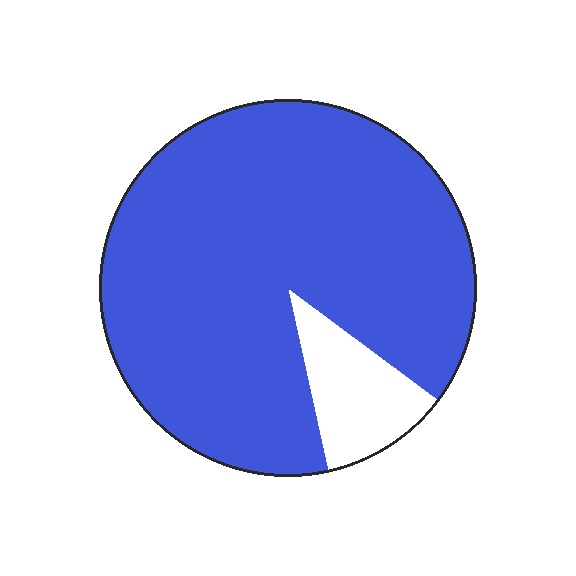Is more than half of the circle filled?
Yes.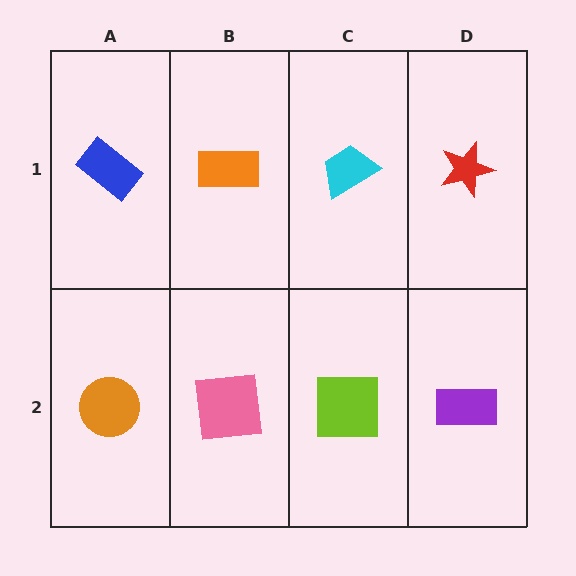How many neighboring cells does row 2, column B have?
3.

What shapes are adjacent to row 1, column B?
A pink square (row 2, column B), a blue rectangle (row 1, column A), a cyan trapezoid (row 1, column C).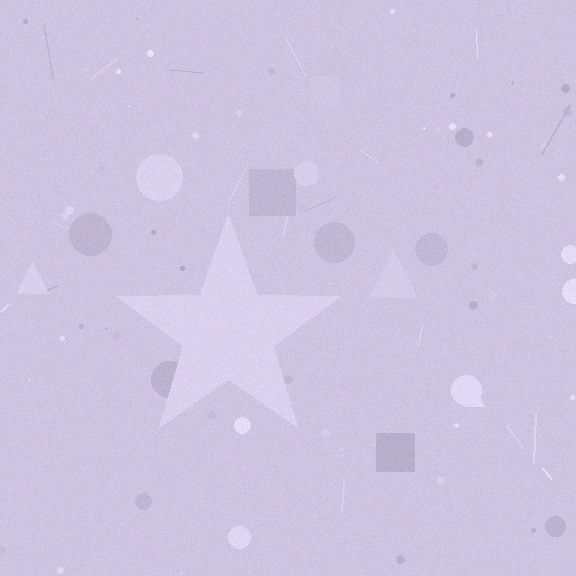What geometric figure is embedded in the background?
A star is embedded in the background.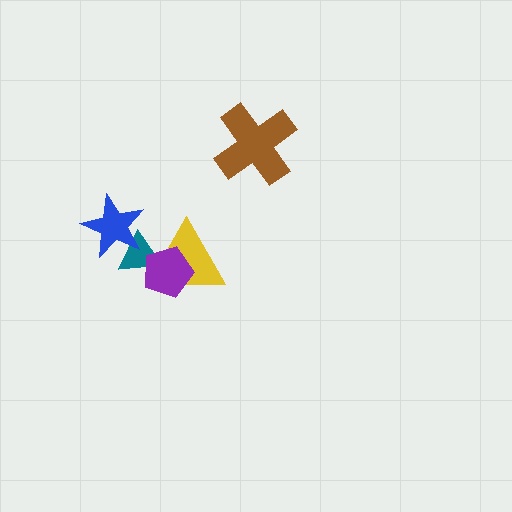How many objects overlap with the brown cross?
0 objects overlap with the brown cross.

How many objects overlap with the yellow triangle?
2 objects overlap with the yellow triangle.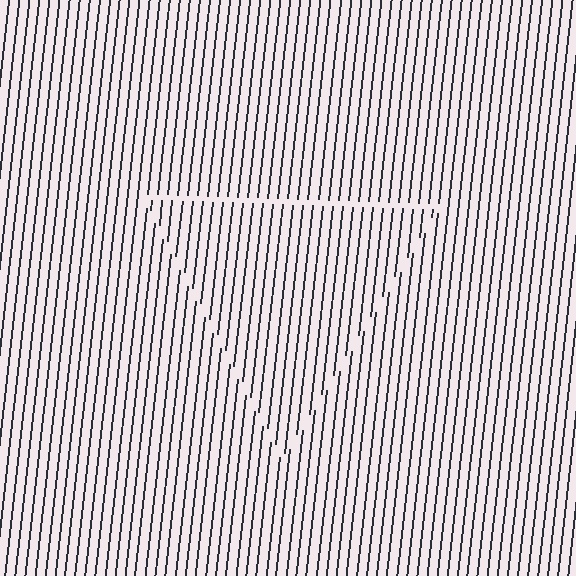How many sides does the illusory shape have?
3 sides — the line-ends trace a triangle.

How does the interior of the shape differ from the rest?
The interior of the shape contains the same grating, shifted by half a period — the contour is defined by the phase discontinuity where line-ends from the inner and outer gratings abut.